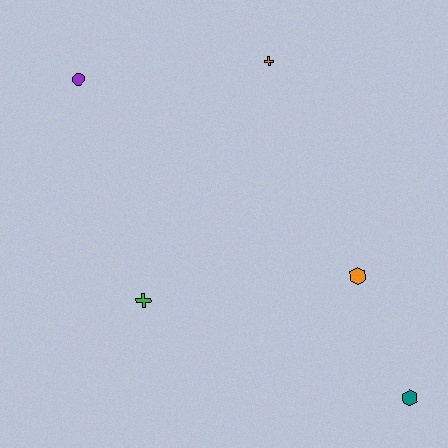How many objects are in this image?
There are 5 objects.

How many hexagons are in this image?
There are 2 hexagons.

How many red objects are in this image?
There are no red objects.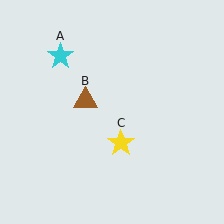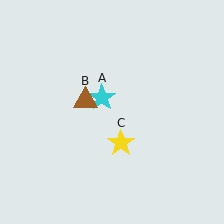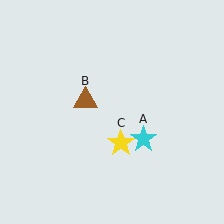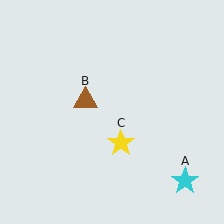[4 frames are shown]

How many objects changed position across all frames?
1 object changed position: cyan star (object A).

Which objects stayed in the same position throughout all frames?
Brown triangle (object B) and yellow star (object C) remained stationary.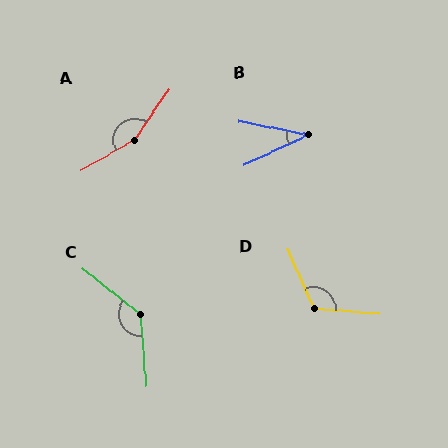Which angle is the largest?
A, at approximately 154 degrees.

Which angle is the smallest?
B, at approximately 36 degrees.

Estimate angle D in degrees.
Approximately 119 degrees.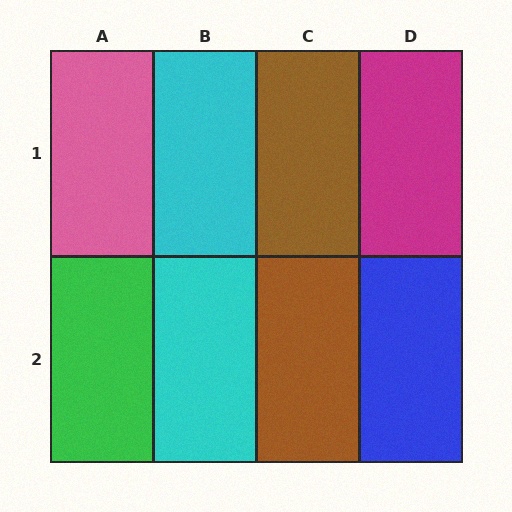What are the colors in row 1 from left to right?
Pink, cyan, brown, magenta.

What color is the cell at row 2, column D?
Blue.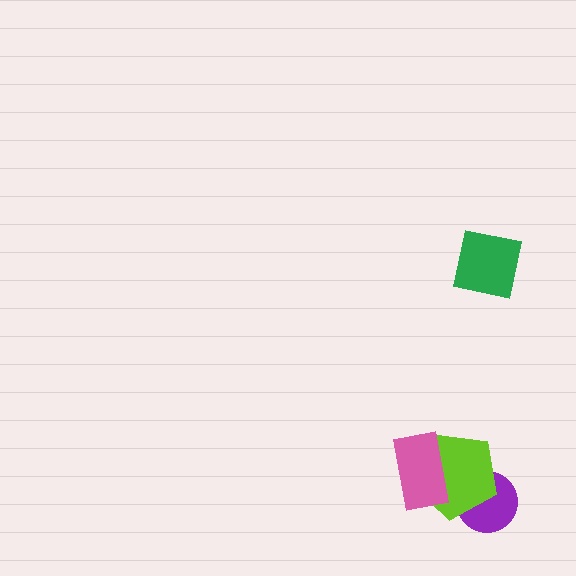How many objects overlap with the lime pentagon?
2 objects overlap with the lime pentagon.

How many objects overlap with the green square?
0 objects overlap with the green square.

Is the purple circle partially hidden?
Yes, it is partially covered by another shape.